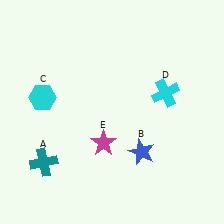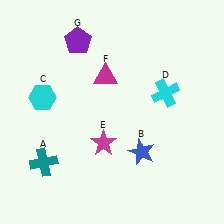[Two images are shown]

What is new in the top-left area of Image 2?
A purple pentagon (G) was added in the top-left area of Image 2.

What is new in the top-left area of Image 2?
A magenta triangle (F) was added in the top-left area of Image 2.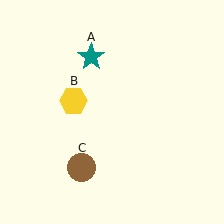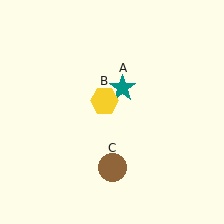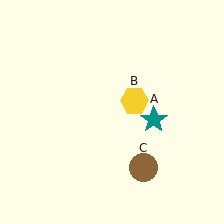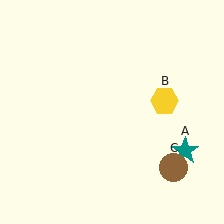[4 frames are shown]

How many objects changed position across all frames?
3 objects changed position: teal star (object A), yellow hexagon (object B), brown circle (object C).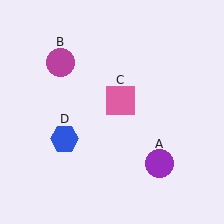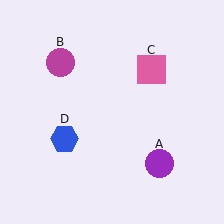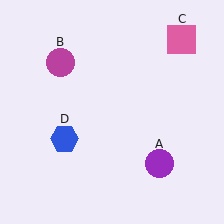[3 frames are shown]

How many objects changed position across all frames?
1 object changed position: pink square (object C).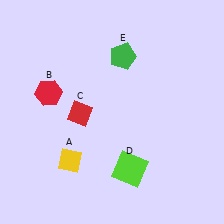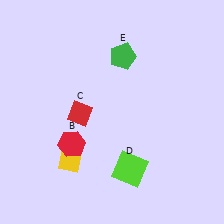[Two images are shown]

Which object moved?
The red hexagon (B) moved down.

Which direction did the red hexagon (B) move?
The red hexagon (B) moved down.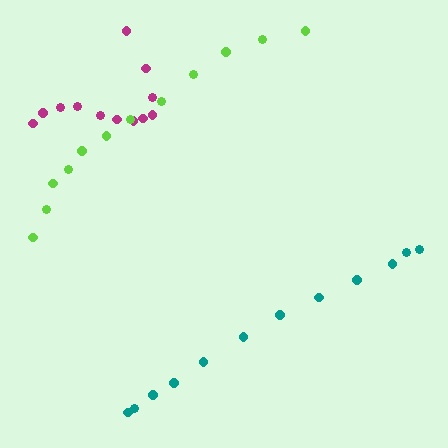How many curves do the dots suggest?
There are 3 distinct paths.